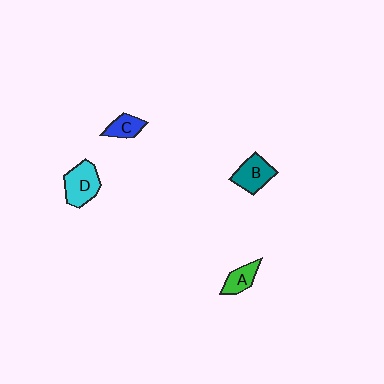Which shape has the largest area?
Shape D (cyan).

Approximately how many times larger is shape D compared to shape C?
Approximately 1.7 times.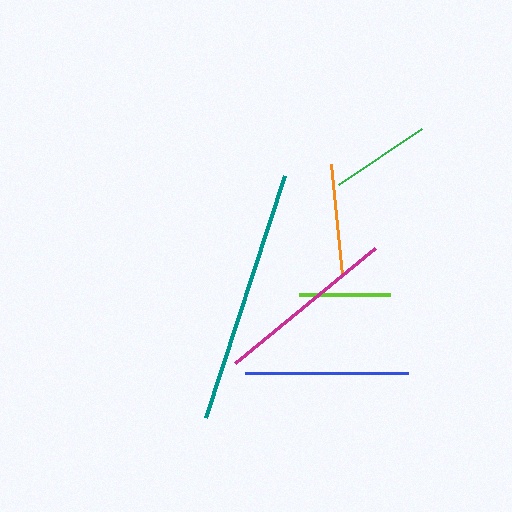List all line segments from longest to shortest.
From longest to shortest: teal, magenta, blue, orange, green, lime.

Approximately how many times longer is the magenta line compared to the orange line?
The magenta line is approximately 1.6 times the length of the orange line.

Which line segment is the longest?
The teal line is the longest at approximately 255 pixels.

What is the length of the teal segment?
The teal segment is approximately 255 pixels long.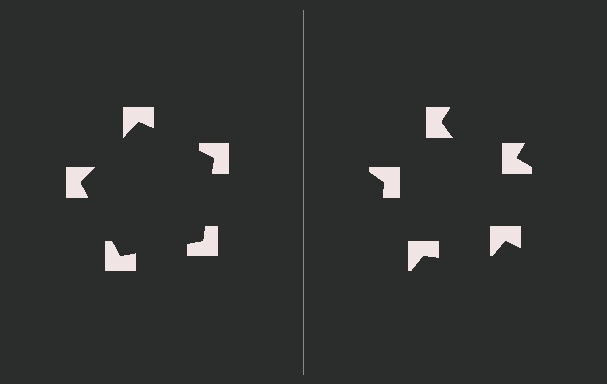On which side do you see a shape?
An illusory pentagon appears on the left side. On the right side the wedge cuts are rotated, so no coherent shape forms.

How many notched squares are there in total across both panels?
10 — 5 on each side.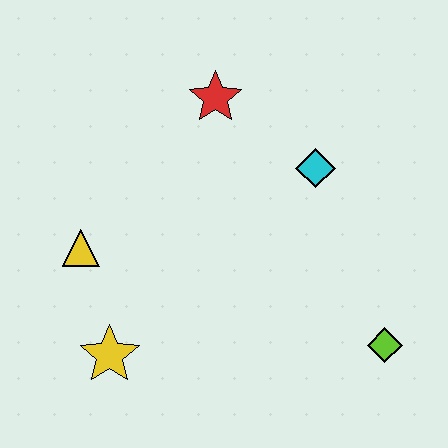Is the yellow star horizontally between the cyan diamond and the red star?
No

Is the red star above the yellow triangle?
Yes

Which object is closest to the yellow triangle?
The yellow star is closest to the yellow triangle.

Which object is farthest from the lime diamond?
The yellow triangle is farthest from the lime diamond.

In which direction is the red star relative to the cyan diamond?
The red star is to the left of the cyan diamond.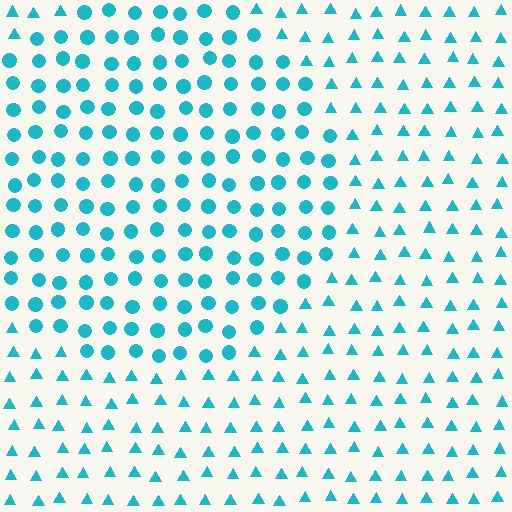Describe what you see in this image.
The image is filled with small cyan elements arranged in a uniform grid. A circle-shaped region contains circles, while the surrounding area contains triangles. The boundary is defined purely by the change in element shape.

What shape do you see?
I see a circle.